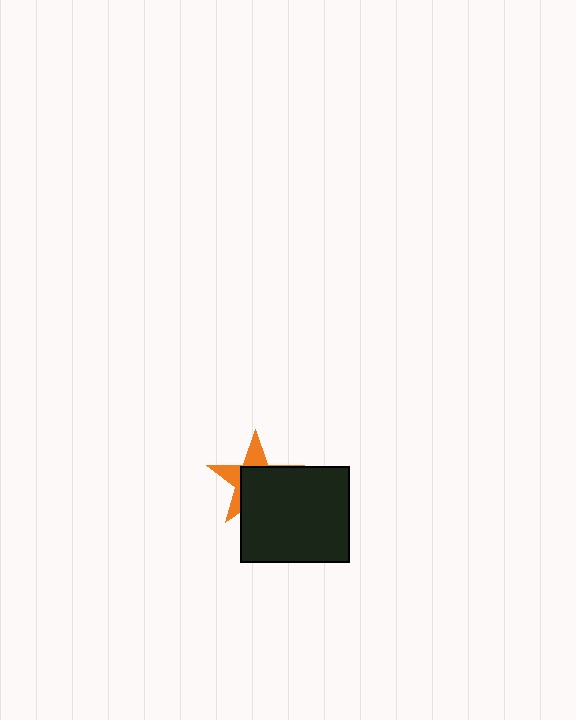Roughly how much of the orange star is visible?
A small part of it is visible (roughly 37%).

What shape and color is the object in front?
The object in front is a black rectangle.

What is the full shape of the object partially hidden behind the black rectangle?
The partially hidden object is an orange star.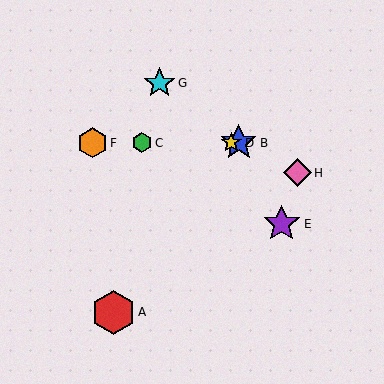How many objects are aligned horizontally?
4 objects (B, C, D, F) are aligned horizontally.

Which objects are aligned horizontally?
Objects B, C, D, F are aligned horizontally.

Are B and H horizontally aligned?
No, B is at y≈143 and H is at y≈173.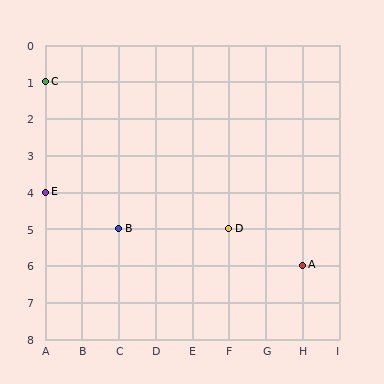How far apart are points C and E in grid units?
Points C and E are 3 rows apart.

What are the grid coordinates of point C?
Point C is at grid coordinates (A, 1).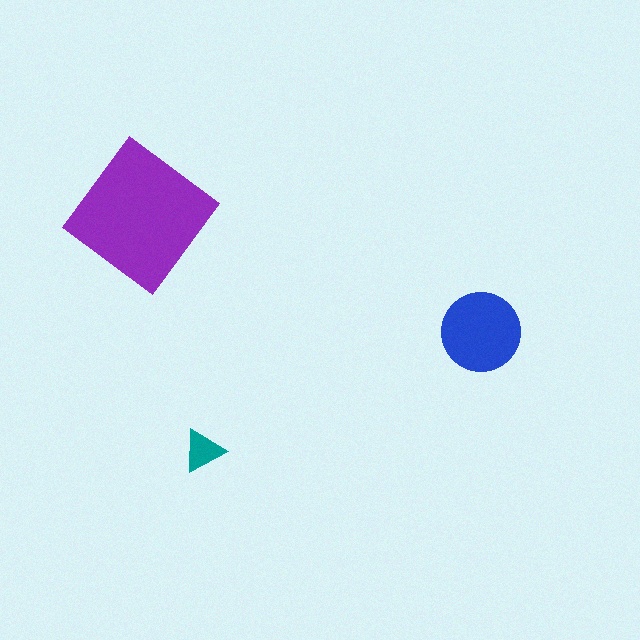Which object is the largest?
The purple diamond.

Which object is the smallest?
The teal triangle.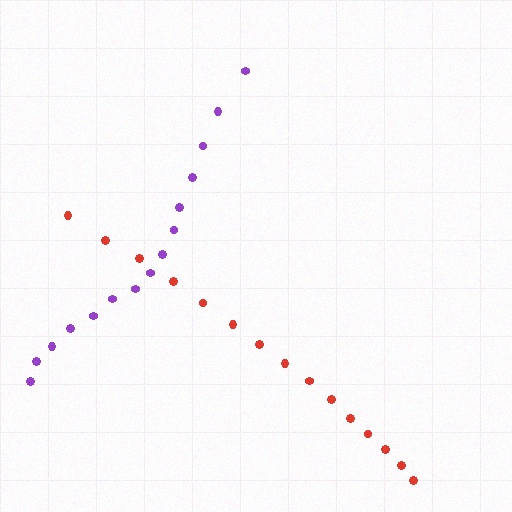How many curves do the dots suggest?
There are 2 distinct paths.